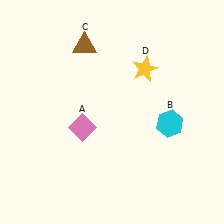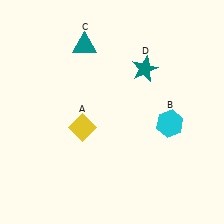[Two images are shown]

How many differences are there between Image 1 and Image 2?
There are 3 differences between the two images.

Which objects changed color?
A changed from pink to yellow. C changed from brown to teal. D changed from yellow to teal.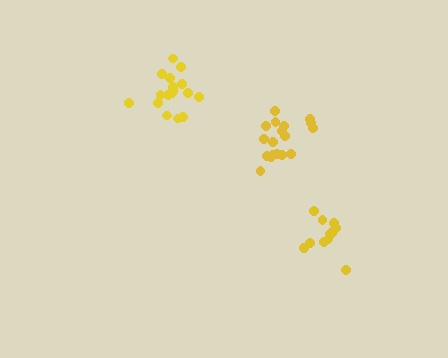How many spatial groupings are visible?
There are 3 spatial groupings.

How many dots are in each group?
Group 1: 18 dots, Group 2: 17 dots, Group 3: 12 dots (47 total).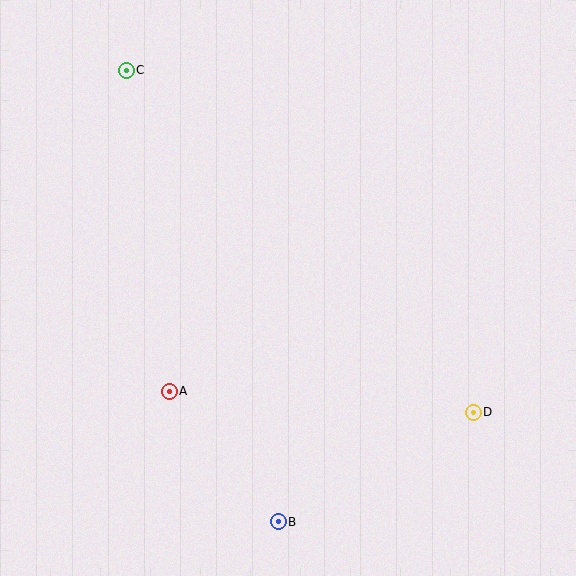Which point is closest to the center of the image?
Point A at (169, 391) is closest to the center.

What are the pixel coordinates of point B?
Point B is at (278, 522).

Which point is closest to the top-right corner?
Point D is closest to the top-right corner.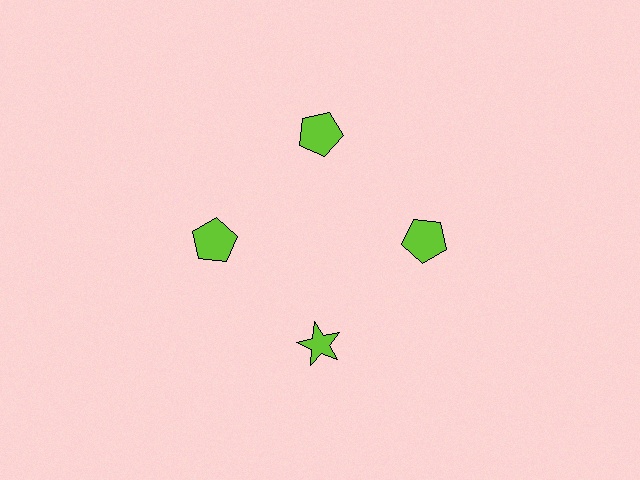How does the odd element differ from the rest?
It has a different shape: star instead of pentagon.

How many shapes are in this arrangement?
There are 4 shapes arranged in a ring pattern.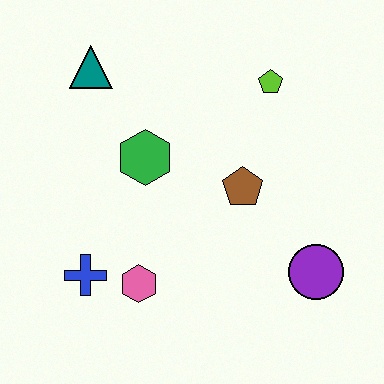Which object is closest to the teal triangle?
The green hexagon is closest to the teal triangle.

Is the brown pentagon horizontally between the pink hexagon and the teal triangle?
No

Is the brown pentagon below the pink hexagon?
No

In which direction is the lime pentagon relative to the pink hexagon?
The lime pentagon is above the pink hexagon.